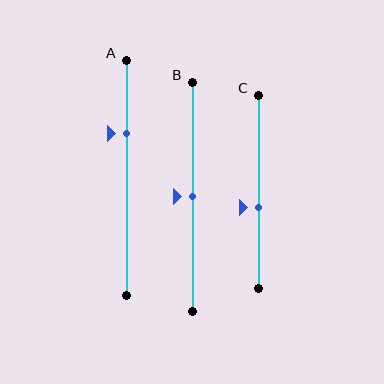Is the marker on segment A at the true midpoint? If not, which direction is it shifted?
No, the marker on segment A is shifted upward by about 19% of the segment length.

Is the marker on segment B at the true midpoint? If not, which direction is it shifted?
Yes, the marker on segment B is at the true midpoint.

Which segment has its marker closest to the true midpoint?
Segment B has its marker closest to the true midpoint.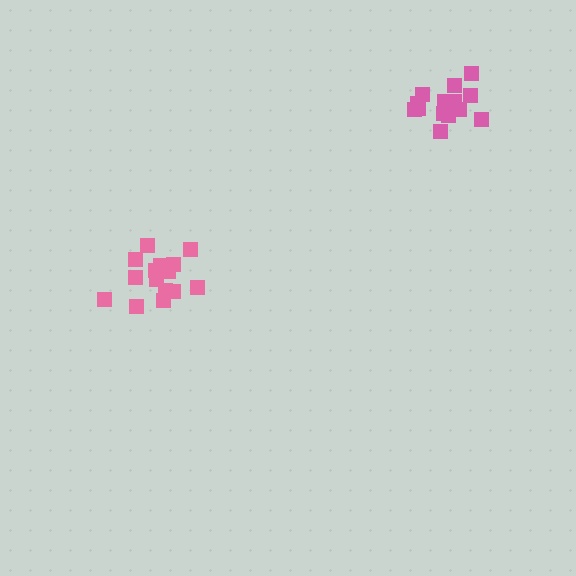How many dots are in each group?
Group 1: 15 dots, Group 2: 14 dots (29 total).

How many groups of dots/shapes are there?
There are 2 groups.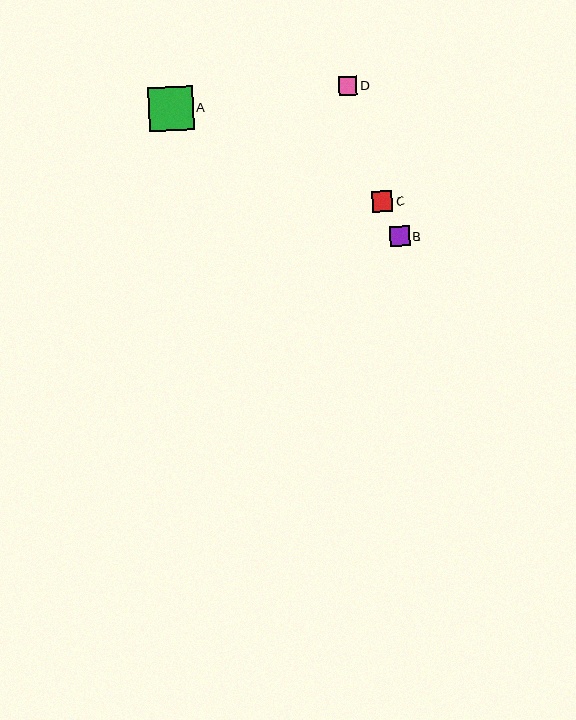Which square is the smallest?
Square D is the smallest with a size of approximately 18 pixels.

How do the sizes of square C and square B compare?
Square C and square B are approximately the same size.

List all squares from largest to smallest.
From largest to smallest: A, C, B, D.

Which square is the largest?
Square A is the largest with a size of approximately 44 pixels.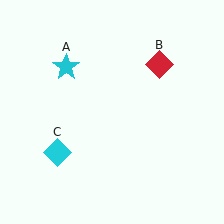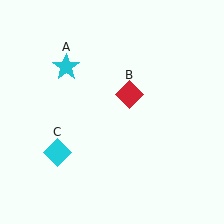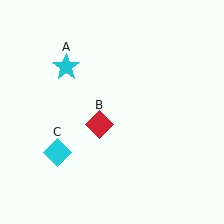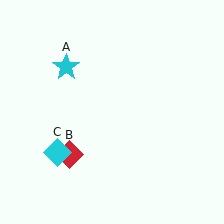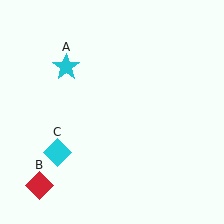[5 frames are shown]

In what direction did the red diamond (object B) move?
The red diamond (object B) moved down and to the left.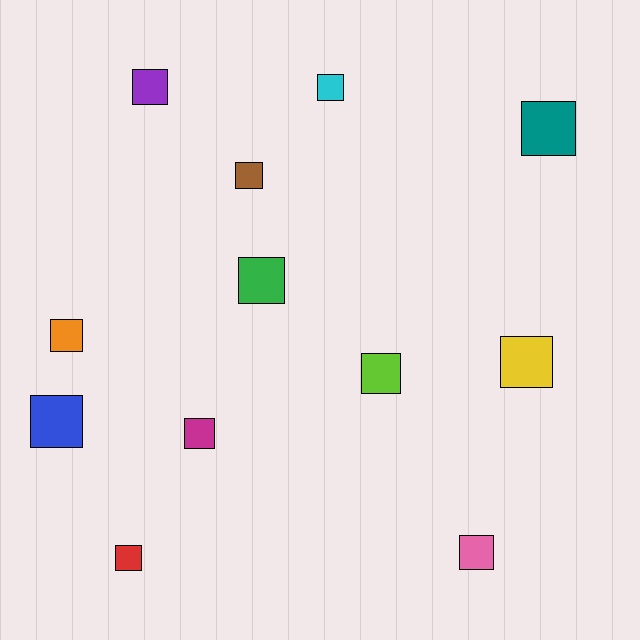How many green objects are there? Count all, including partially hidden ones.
There is 1 green object.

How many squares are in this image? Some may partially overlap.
There are 12 squares.